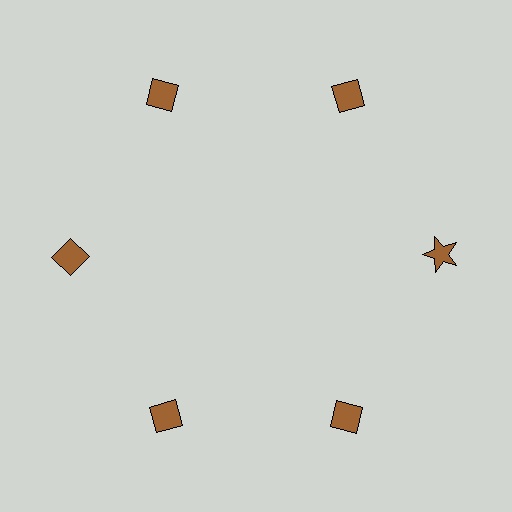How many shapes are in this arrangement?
There are 6 shapes arranged in a ring pattern.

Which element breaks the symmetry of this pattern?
The brown star at roughly the 3 o'clock position breaks the symmetry. All other shapes are brown diamonds.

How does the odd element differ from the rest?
It has a different shape: star instead of diamond.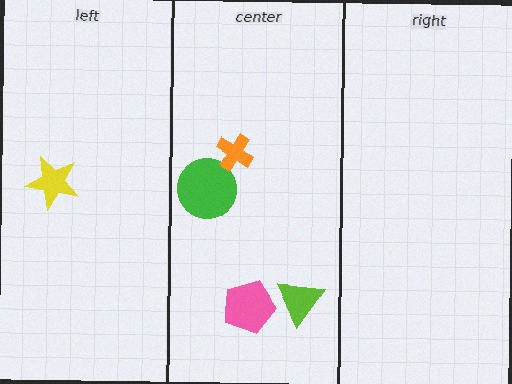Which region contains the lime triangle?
The center region.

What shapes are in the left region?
The yellow star.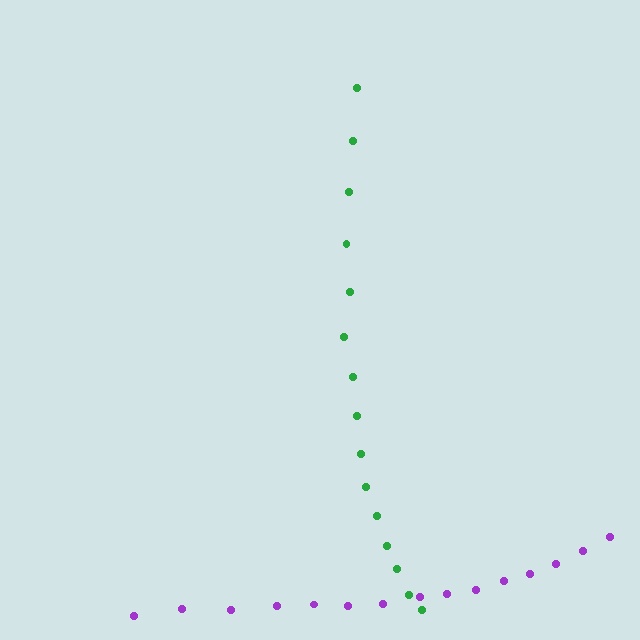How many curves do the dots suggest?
There are 2 distinct paths.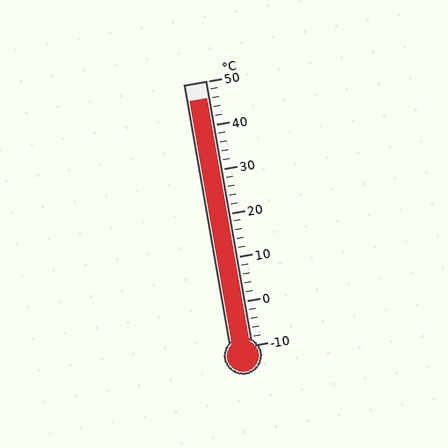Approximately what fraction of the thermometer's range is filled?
The thermometer is filled to approximately 95% of its range.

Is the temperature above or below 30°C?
The temperature is above 30°C.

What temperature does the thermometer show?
The thermometer shows approximately 46°C.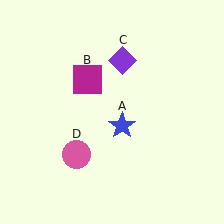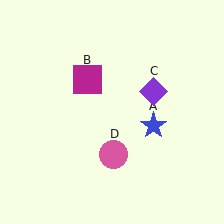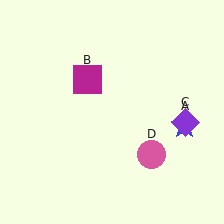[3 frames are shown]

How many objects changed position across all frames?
3 objects changed position: blue star (object A), purple diamond (object C), pink circle (object D).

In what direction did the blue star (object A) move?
The blue star (object A) moved right.